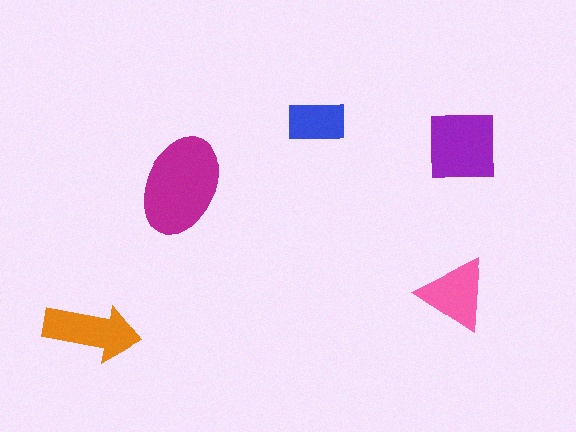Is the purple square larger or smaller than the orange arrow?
Larger.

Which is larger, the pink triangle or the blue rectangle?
The pink triangle.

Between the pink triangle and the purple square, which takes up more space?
The purple square.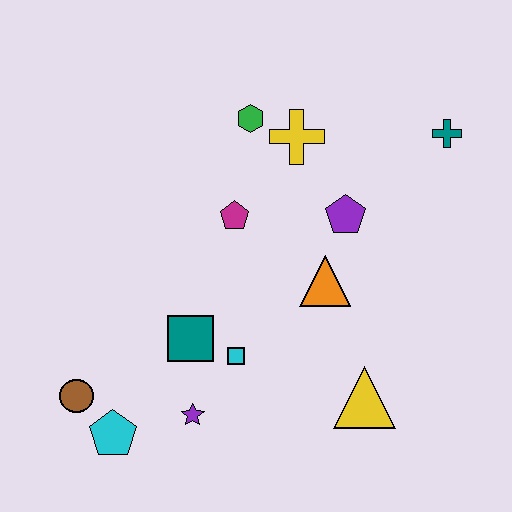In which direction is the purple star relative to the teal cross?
The purple star is below the teal cross.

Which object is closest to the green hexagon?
The yellow cross is closest to the green hexagon.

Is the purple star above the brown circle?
No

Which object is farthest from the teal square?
The teal cross is farthest from the teal square.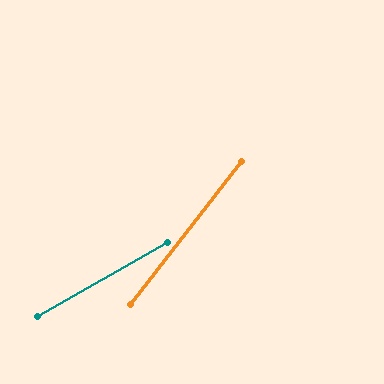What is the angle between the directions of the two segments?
Approximately 23 degrees.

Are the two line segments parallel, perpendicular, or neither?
Neither parallel nor perpendicular — they differ by about 23°.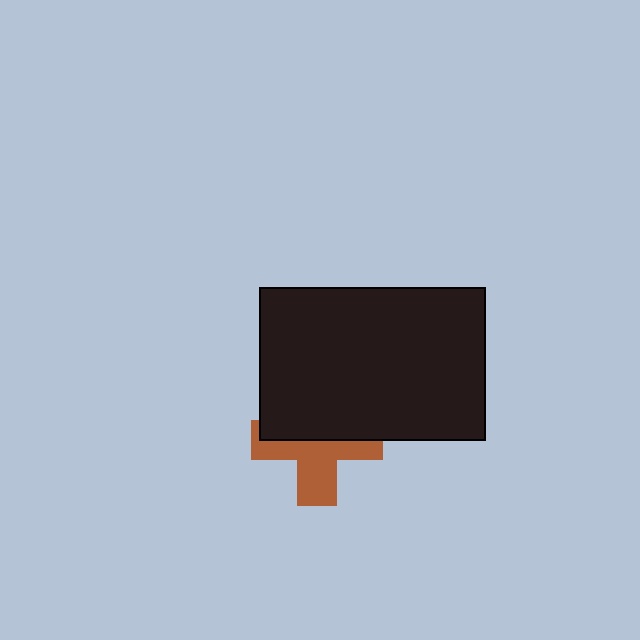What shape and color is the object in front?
The object in front is a black rectangle.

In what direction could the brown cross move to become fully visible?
The brown cross could move down. That would shift it out from behind the black rectangle entirely.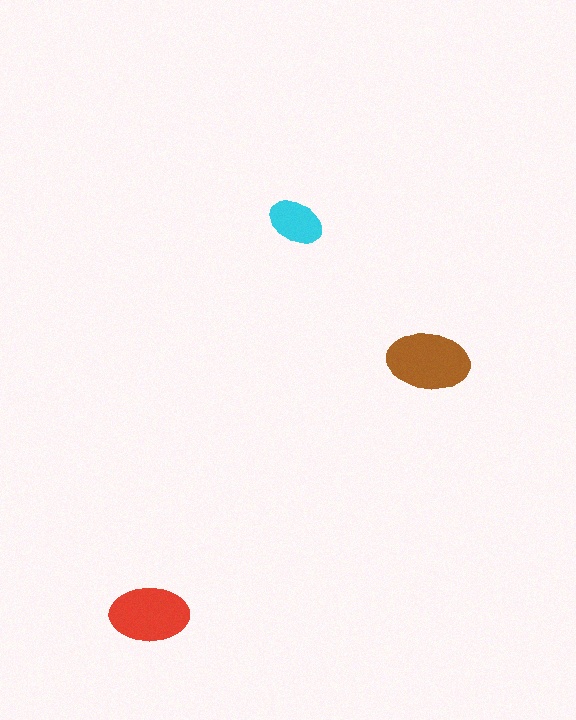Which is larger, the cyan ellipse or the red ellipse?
The red one.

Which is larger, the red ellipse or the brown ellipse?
The brown one.